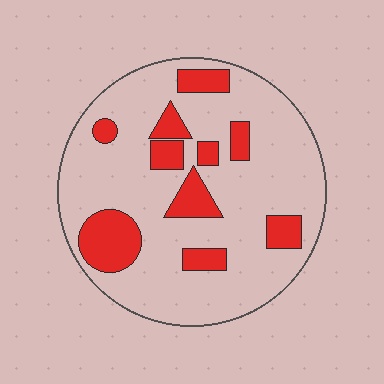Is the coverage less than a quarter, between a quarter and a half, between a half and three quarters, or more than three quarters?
Less than a quarter.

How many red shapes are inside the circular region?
10.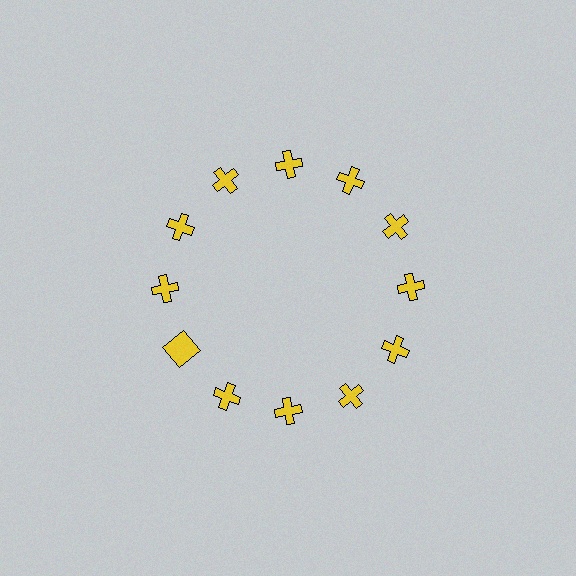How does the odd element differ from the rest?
It has a different shape: square instead of cross.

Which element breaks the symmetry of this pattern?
The yellow square at roughly the 8 o'clock position breaks the symmetry. All other shapes are yellow crosses.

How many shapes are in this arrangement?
There are 12 shapes arranged in a ring pattern.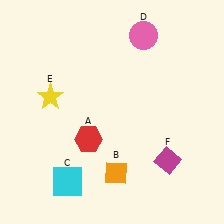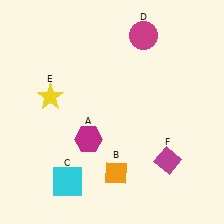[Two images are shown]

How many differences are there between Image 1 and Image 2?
There are 2 differences between the two images.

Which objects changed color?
A changed from red to magenta. D changed from pink to magenta.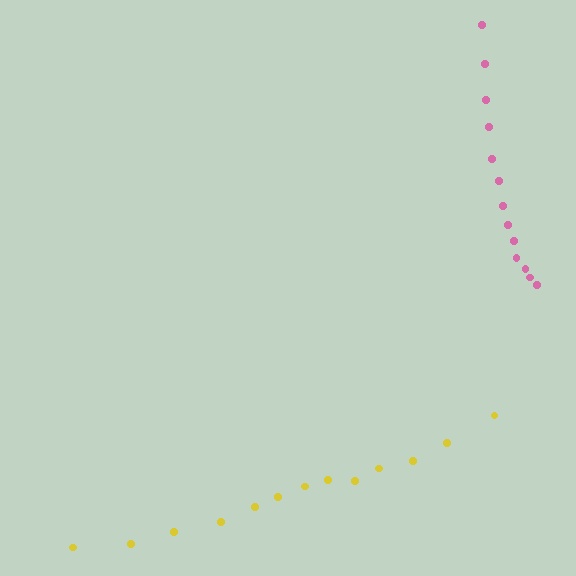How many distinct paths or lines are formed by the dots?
There are 2 distinct paths.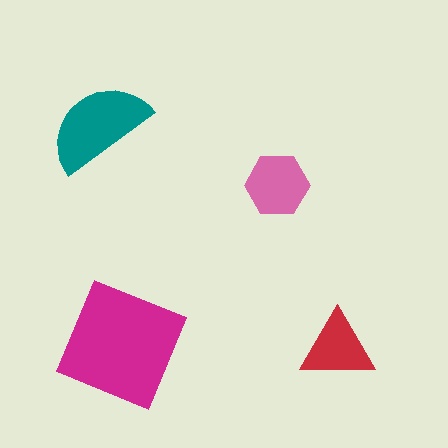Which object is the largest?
The magenta square.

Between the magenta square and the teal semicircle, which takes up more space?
The magenta square.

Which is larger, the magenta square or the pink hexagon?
The magenta square.